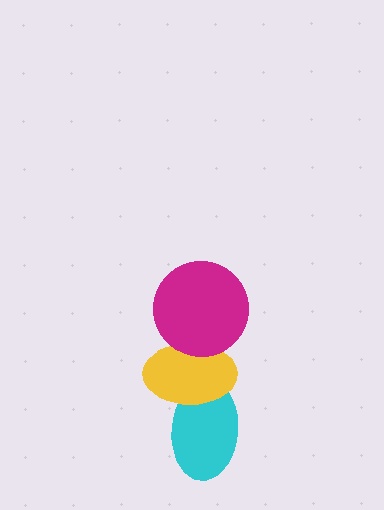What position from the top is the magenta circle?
The magenta circle is 1st from the top.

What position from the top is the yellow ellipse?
The yellow ellipse is 2nd from the top.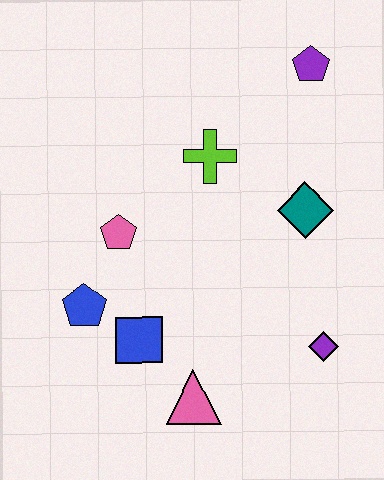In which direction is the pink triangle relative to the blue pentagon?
The pink triangle is to the right of the blue pentagon.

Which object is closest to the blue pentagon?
The blue square is closest to the blue pentagon.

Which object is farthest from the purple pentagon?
The pink triangle is farthest from the purple pentagon.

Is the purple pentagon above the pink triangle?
Yes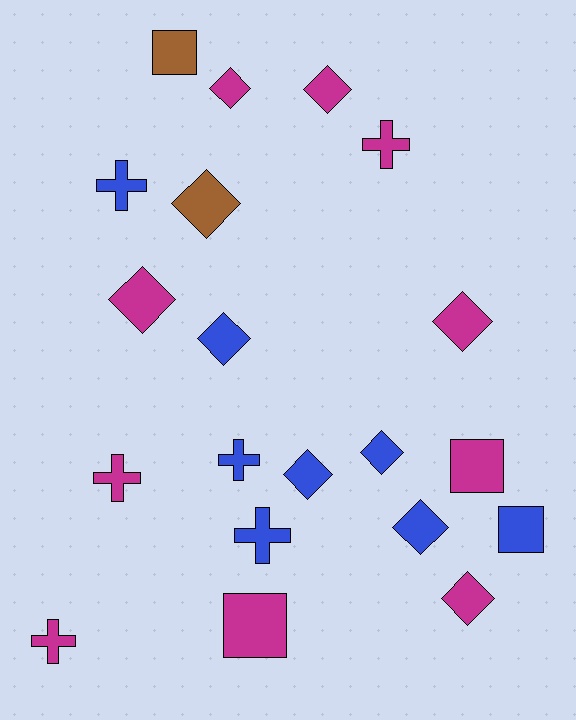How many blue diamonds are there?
There are 4 blue diamonds.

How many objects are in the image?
There are 20 objects.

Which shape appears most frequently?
Diamond, with 10 objects.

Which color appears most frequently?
Magenta, with 10 objects.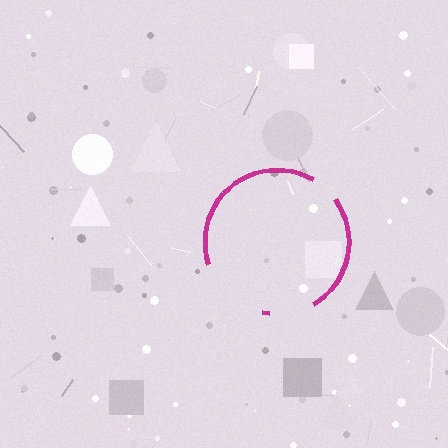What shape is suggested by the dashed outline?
The dashed outline suggests a circle.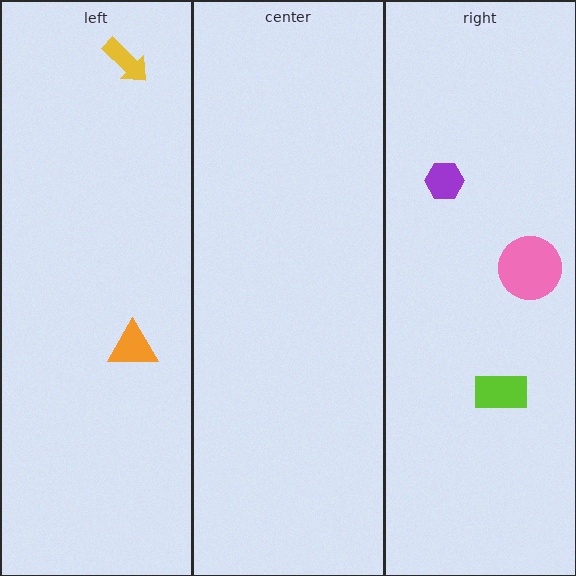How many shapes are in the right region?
3.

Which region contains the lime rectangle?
The right region.